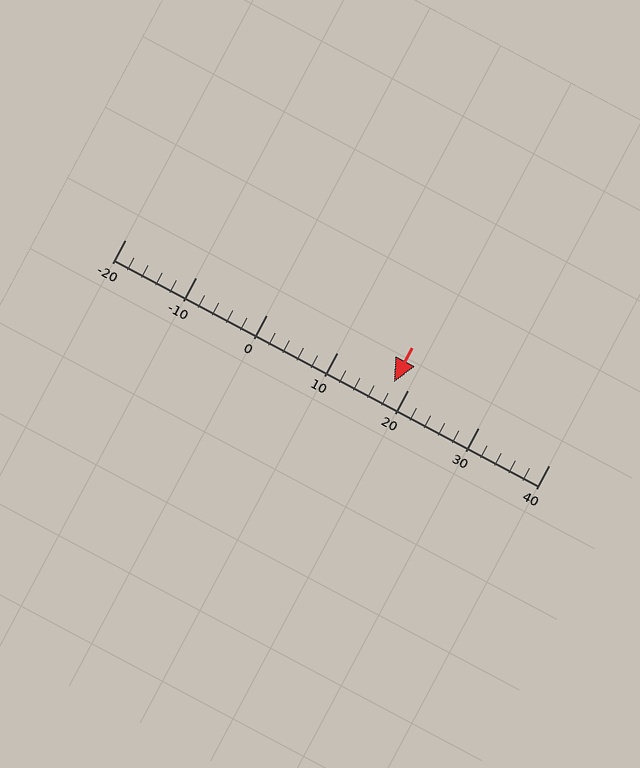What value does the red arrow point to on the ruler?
The red arrow points to approximately 18.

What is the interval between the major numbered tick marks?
The major tick marks are spaced 10 units apart.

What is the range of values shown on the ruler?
The ruler shows values from -20 to 40.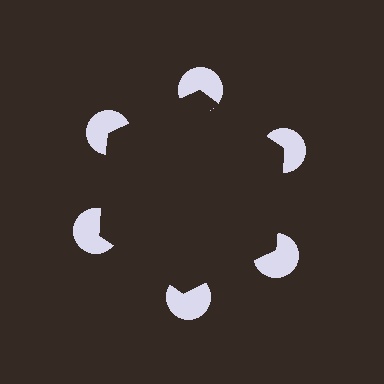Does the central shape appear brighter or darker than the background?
It typically appears slightly darker than the background, even though no actual brightness change is drawn.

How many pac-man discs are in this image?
There are 6 — one at each vertex of the illusory hexagon.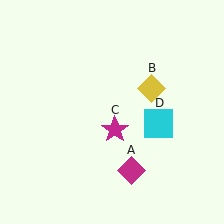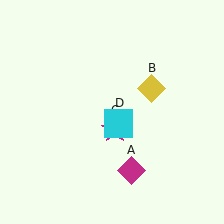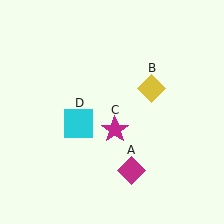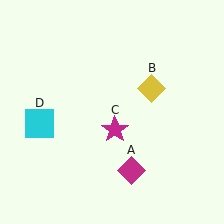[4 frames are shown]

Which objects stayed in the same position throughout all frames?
Magenta diamond (object A) and yellow diamond (object B) and magenta star (object C) remained stationary.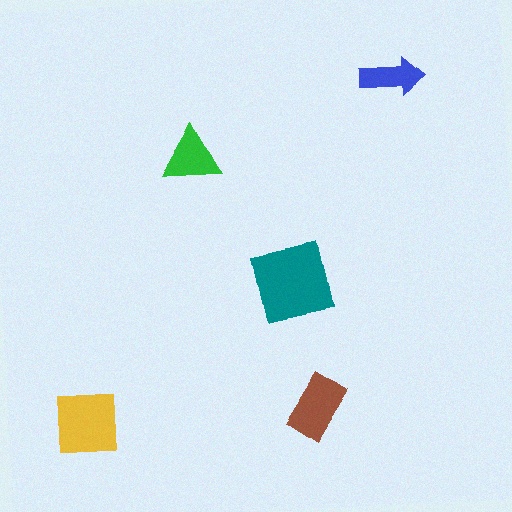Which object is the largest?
The teal square.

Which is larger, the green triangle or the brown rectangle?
The brown rectangle.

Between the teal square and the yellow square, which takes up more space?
The teal square.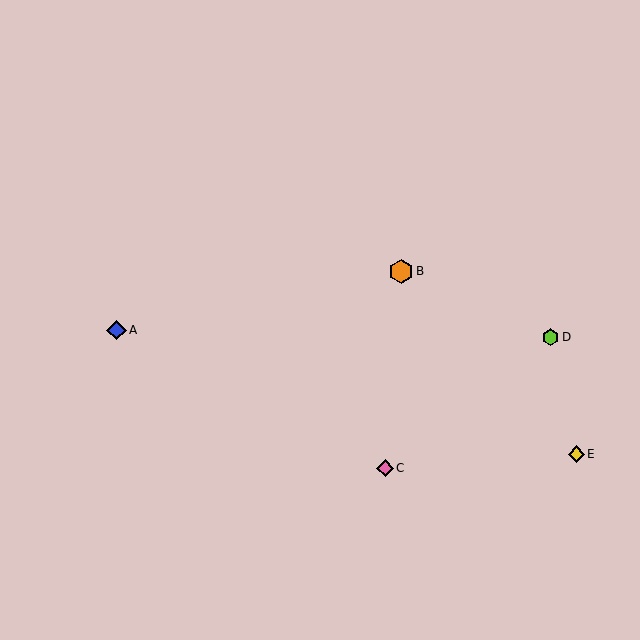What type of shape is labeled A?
Shape A is a blue diamond.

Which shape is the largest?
The orange hexagon (labeled B) is the largest.